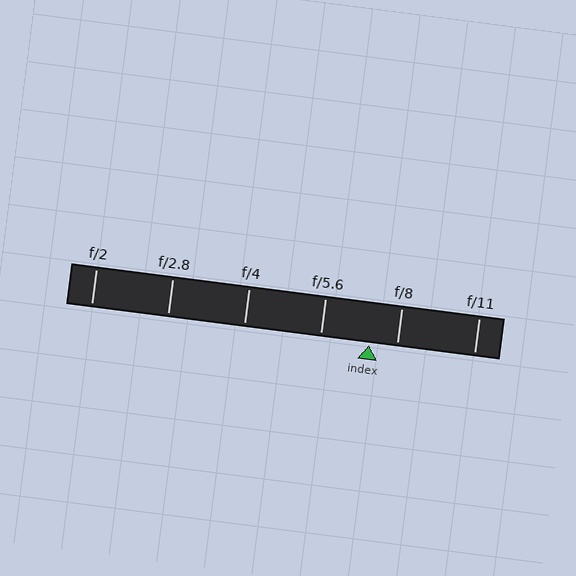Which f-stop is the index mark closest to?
The index mark is closest to f/8.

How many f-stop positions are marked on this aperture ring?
There are 6 f-stop positions marked.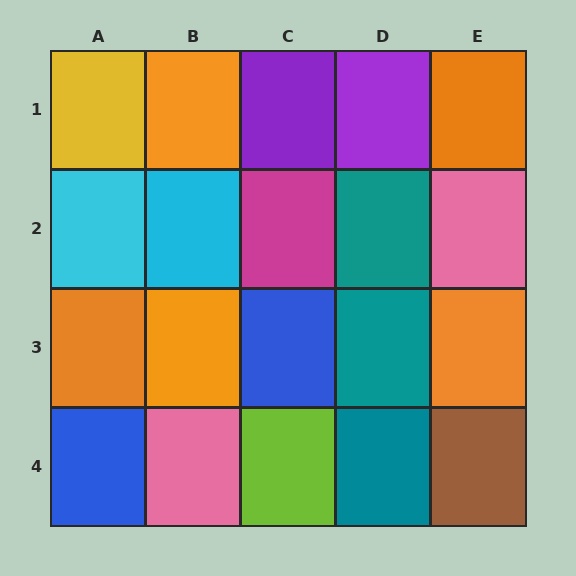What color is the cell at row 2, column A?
Cyan.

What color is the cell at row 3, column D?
Teal.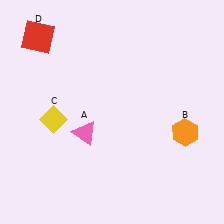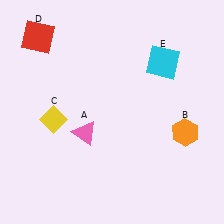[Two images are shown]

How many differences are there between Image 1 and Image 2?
There is 1 difference between the two images.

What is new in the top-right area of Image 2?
A cyan square (E) was added in the top-right area of Image 2.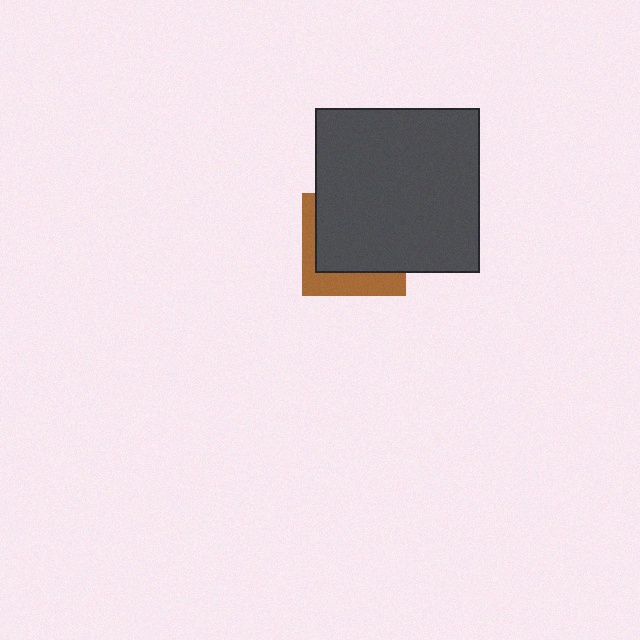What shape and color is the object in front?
The object in front is a dark gray square.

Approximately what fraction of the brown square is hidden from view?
Roughly 68% of the brown square is hidden behind the dark gray square.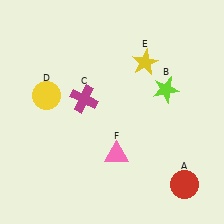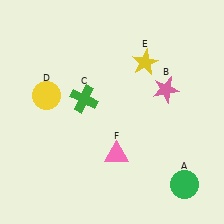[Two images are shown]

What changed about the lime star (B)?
In Image 1, B is lime. In Image 2, it changed to pink.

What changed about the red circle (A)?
In Image 1, A is red. In Image 2, it changed to green.